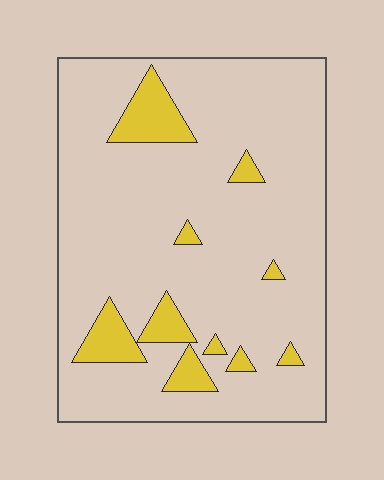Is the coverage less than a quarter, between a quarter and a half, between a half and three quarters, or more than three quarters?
Less than a quarter.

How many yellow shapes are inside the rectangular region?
10.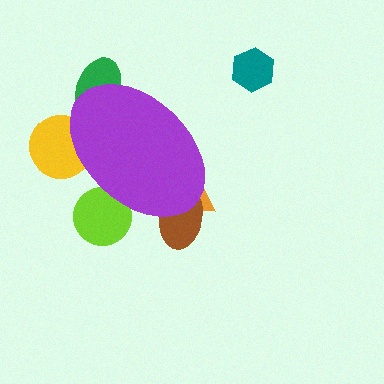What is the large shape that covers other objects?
A purple ellipse.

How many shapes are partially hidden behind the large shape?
5 shapes are partially hidden.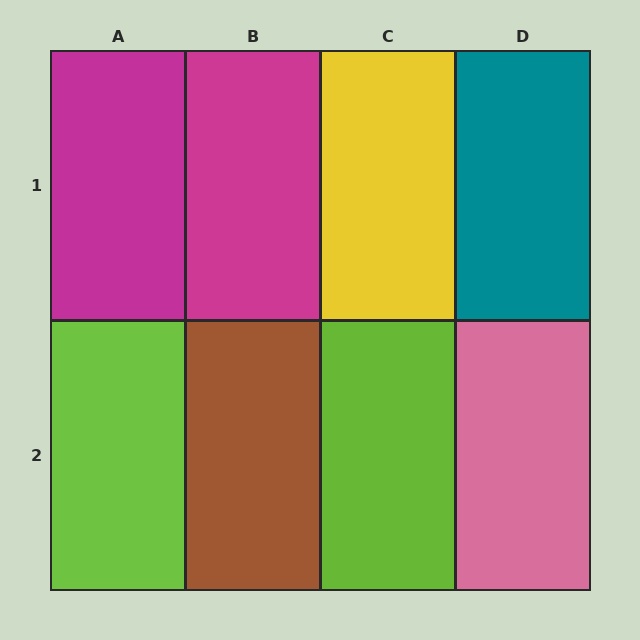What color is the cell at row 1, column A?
Magenta.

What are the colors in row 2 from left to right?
Lime, brown, lime, pink.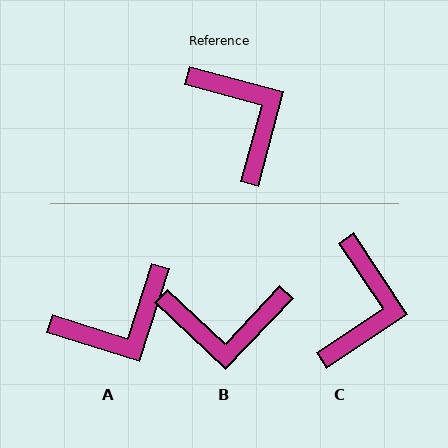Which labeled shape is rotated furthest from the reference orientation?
B, about 118 degrees away.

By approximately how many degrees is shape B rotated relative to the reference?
Approximately 118 degrees clockwise.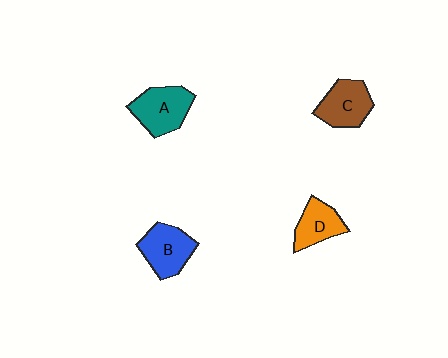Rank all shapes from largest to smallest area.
From largest to smallest: A (teal), B (blue), C (brown), D (orange).